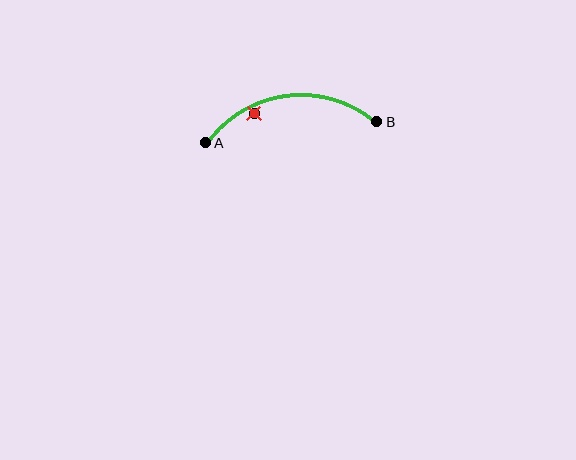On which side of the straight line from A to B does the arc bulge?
The arc bulges above the straight line connecting A and B.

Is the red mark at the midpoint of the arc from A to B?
No — the red mark does not lie on the arc at all. It sits slightly inside the curve.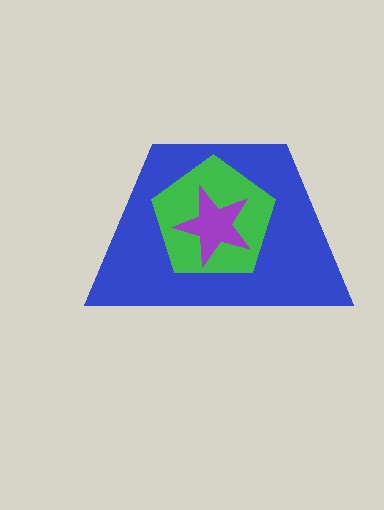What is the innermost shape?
The purple star.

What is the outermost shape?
The blue trapezoid.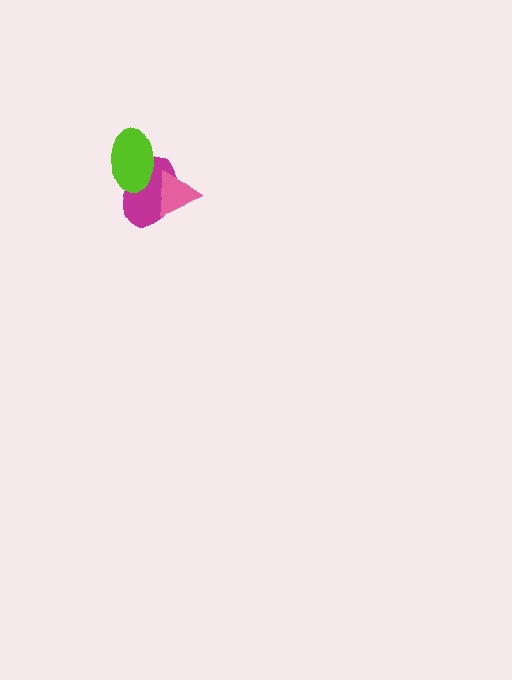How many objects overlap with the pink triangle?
1 object overlaps with the pink triangle.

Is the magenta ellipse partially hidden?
Yes, it is partially covered by another shape.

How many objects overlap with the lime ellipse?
1 object overlaps with the lime ellipse.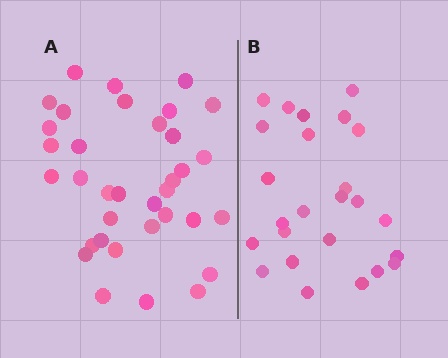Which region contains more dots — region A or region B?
Region A (the left region) has more dots.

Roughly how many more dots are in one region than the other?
Region A has roughly 10 or so more dots than region B.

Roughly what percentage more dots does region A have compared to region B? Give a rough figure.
About 40% more.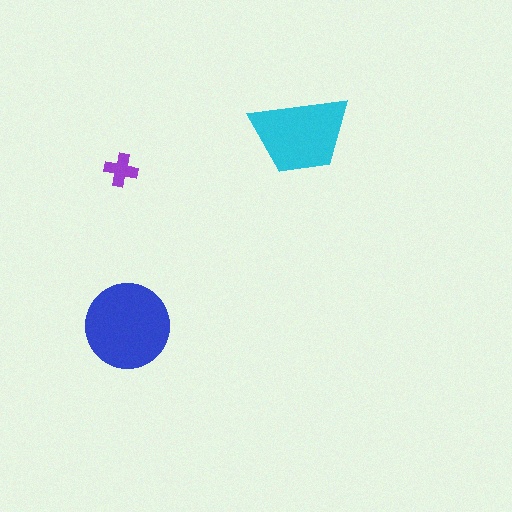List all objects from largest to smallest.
The blue circle, the cyan trapezoid, the purple cross.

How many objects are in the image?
There are 3 objects in the image.